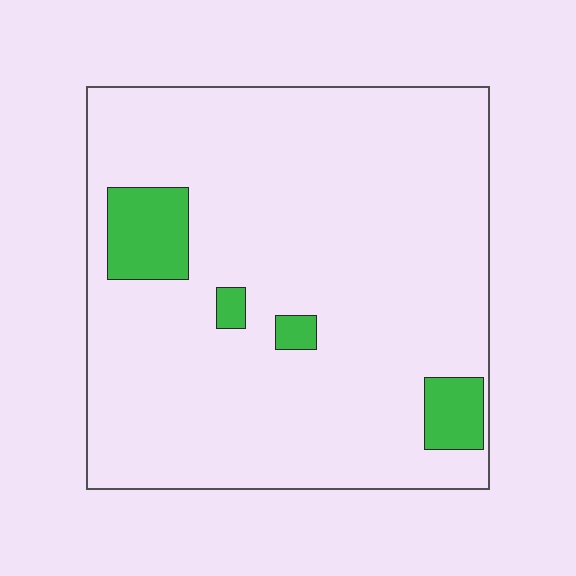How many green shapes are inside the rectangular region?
4.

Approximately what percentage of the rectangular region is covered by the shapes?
Approximately 10%.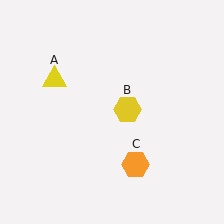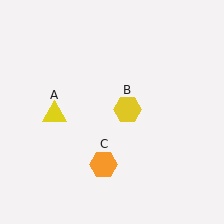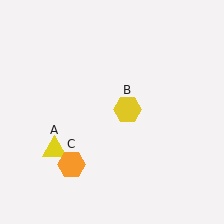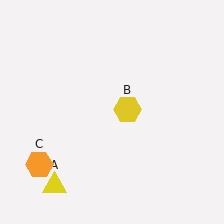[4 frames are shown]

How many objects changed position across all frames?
2 objects changed position: yellow triangle (object A), orange hexagon (object C).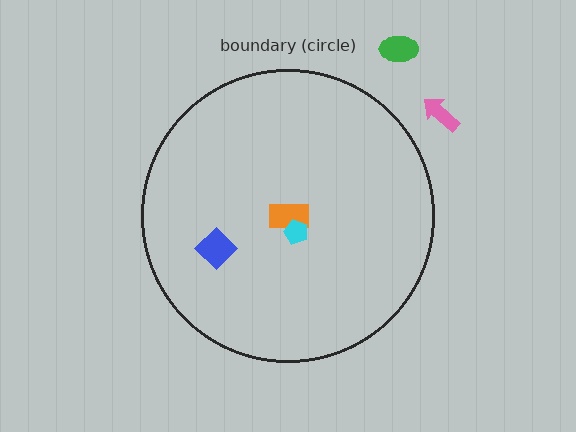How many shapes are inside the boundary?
3 inside, 2 outside.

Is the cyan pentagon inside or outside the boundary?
Inside.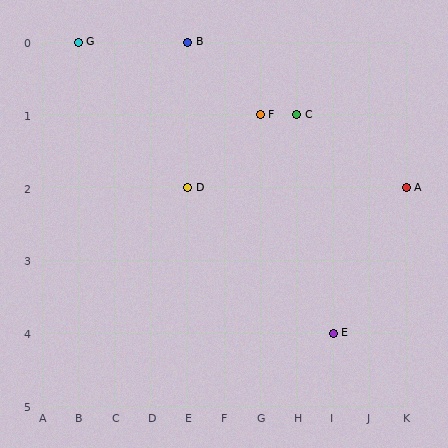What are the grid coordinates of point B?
Point B is at grid coordinates (E, 0).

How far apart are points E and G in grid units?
Points E and G are 7 columns and 4 rows apart (about 8.1 grid units diagonally).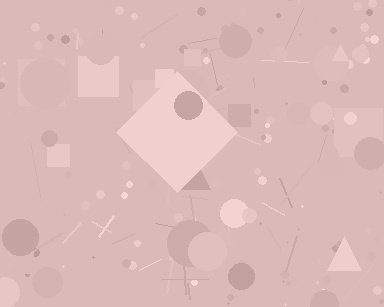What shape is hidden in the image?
A diamond is hidden in the image.